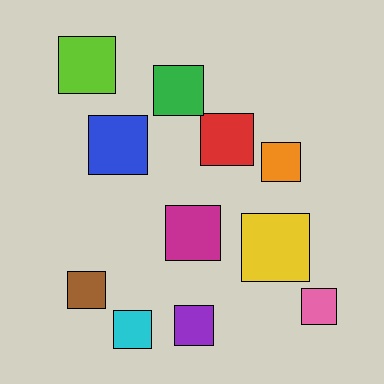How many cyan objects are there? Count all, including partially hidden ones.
There is 1 cyan object.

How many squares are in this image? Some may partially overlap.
There are 11 squares.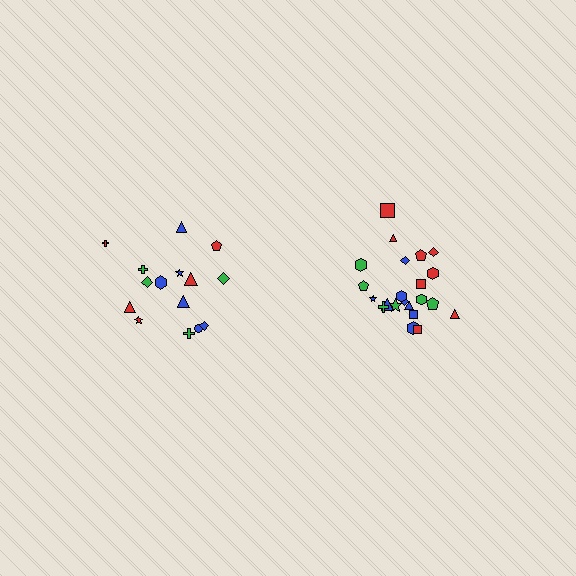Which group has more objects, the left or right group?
The right group.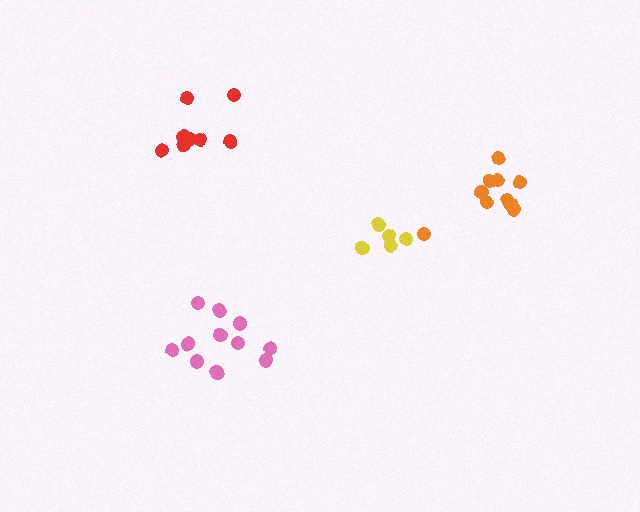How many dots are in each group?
Group 1: 5 dots, Group 2: 11 dots, Group 3: 10 dots, Group 4: 8 dots (34 total).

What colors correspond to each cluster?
The clusters are colored: yellow, pink, orange, red.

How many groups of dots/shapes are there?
There are 4 groups.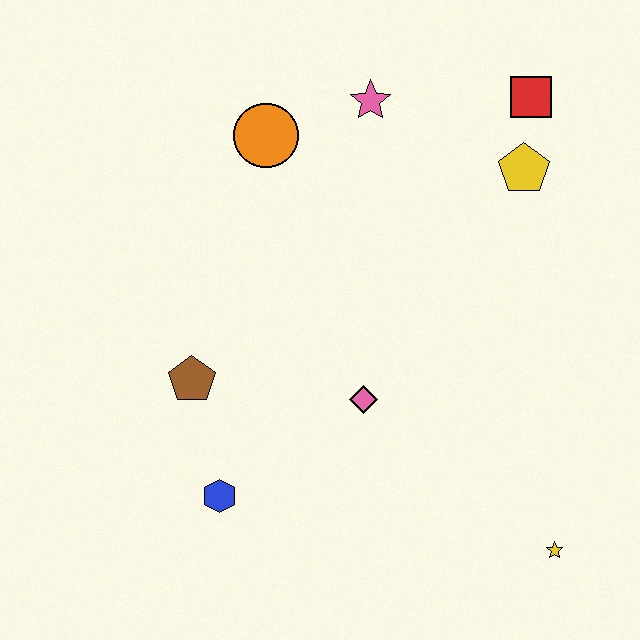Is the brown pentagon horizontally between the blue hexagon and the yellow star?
No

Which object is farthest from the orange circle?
The yellow star is farthest from the orange circle.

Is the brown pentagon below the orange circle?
Yes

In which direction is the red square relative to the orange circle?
The red square is to the right of the orange circle.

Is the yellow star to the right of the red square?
Yes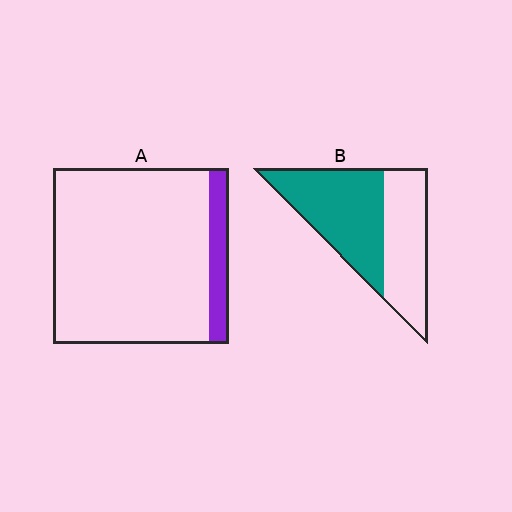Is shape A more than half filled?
No.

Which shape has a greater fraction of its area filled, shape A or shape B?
Shape B.